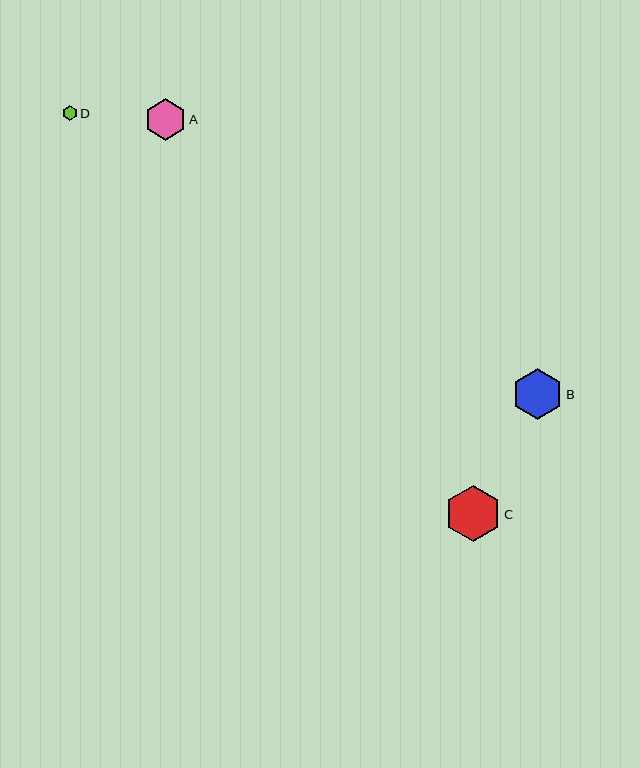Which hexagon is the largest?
Hexagon C is the largest with a size of approximately 56 pixels.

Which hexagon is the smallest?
Hexagon D is the smallest with a size of approximately 15 pixels.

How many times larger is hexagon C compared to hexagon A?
Hexagon C is approximately 1.4 times the size of hexagon A.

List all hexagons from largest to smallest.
From largest to smallest: C, B, A, D.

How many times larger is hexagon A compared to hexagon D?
Hexagon A is approximately 2.8 times the size of hexagon D.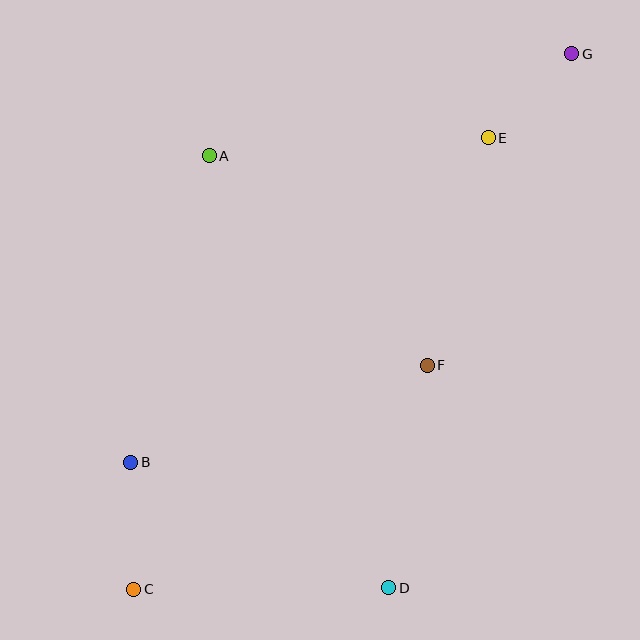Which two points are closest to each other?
Points E and G are closest to each other.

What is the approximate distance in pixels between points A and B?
The distance between A and B is approximately 317 pixels.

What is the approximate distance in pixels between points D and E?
The distance between D and E is approximately 461 pixels.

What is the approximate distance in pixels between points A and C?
The distance between A and C is approximately 440 pixels.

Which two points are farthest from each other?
Points C and G are farthest from each other.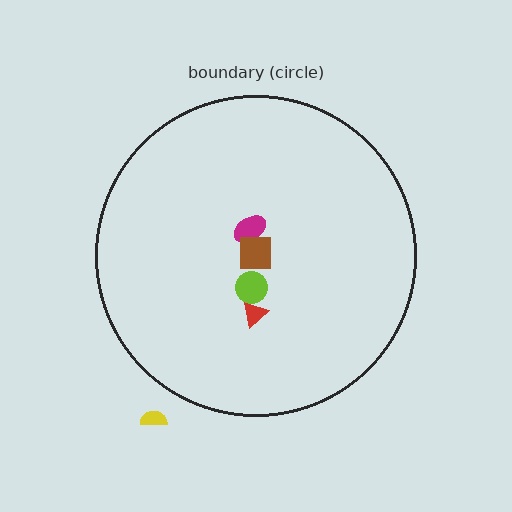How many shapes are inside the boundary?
4 inside, 1 outside.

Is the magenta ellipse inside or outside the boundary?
Inside.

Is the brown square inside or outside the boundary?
Inside.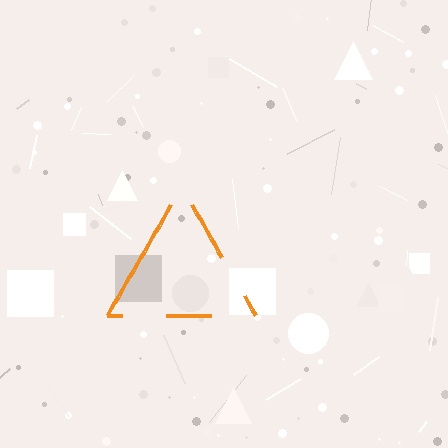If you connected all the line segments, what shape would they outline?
They would outline a triangle.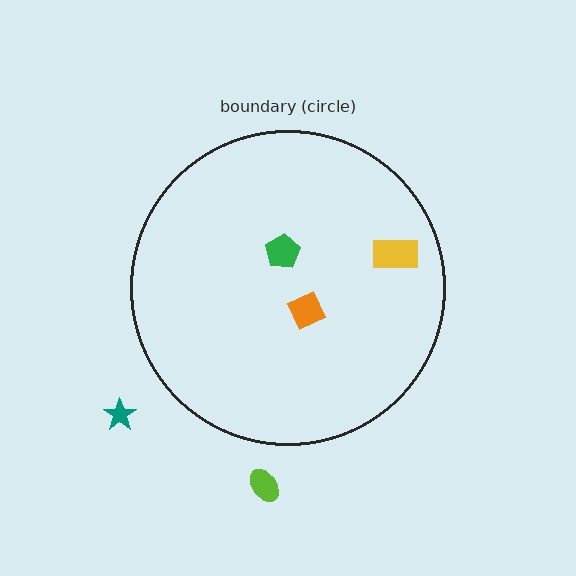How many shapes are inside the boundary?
3 inside, 2 outside.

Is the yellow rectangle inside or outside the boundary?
Inside.